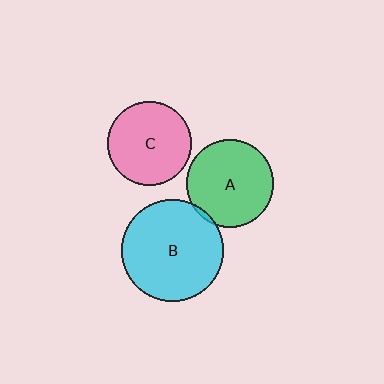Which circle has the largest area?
Circle B (cyan).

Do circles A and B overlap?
Yes.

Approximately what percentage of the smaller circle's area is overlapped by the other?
Approximately 5%.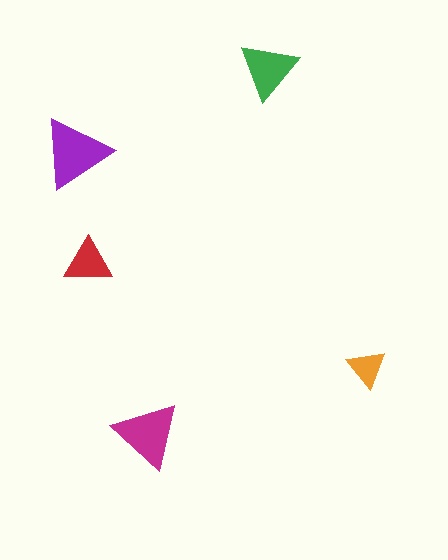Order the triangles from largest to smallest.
the purple one, the magenta one, the green one, the red one, the orange one.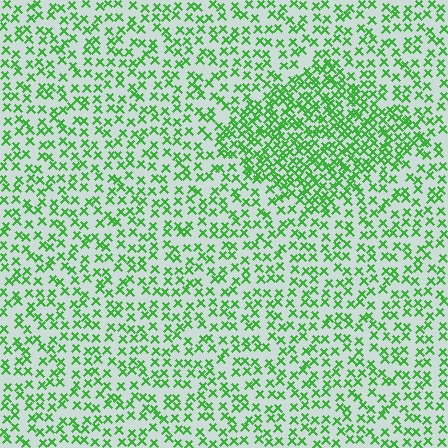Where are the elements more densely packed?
The elements are more densely packed inside the diamond boundary.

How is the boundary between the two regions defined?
The boundary is defined by a change in element density (approximately 1.9x ratio). All elements are the same color, size, and shape.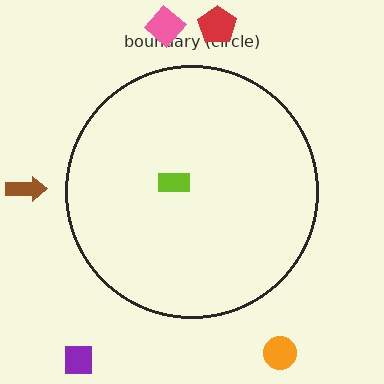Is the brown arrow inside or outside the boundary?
Outside.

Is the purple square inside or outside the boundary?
Outside.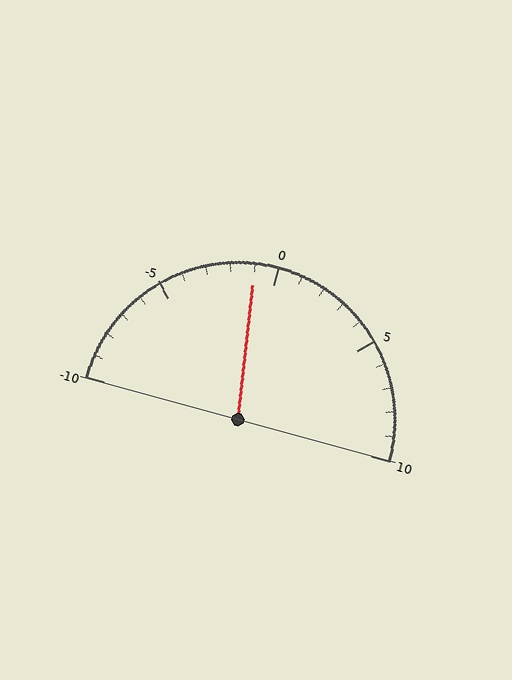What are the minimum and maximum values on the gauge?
The gauge ranges from -10 to 10.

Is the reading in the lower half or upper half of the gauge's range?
The reading is in the lower half of the range (-10 to 10).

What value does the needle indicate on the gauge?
The needle indicates approximately -1.